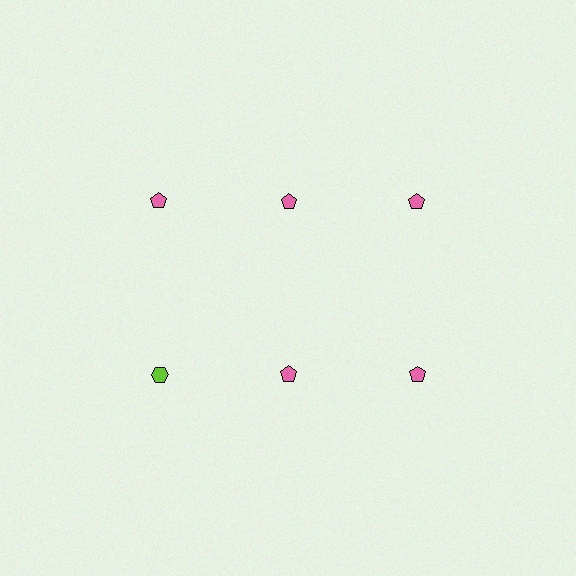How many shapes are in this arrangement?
There are 6 shapes arranged in a grid pattern.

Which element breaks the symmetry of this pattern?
The lime hexagon in the second row, leftmost column breaks the symmetry. All other shapes are pink pentagons.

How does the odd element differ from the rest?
It differs in both color (lime instead of pink) and shape (hexagon instead of pentagon).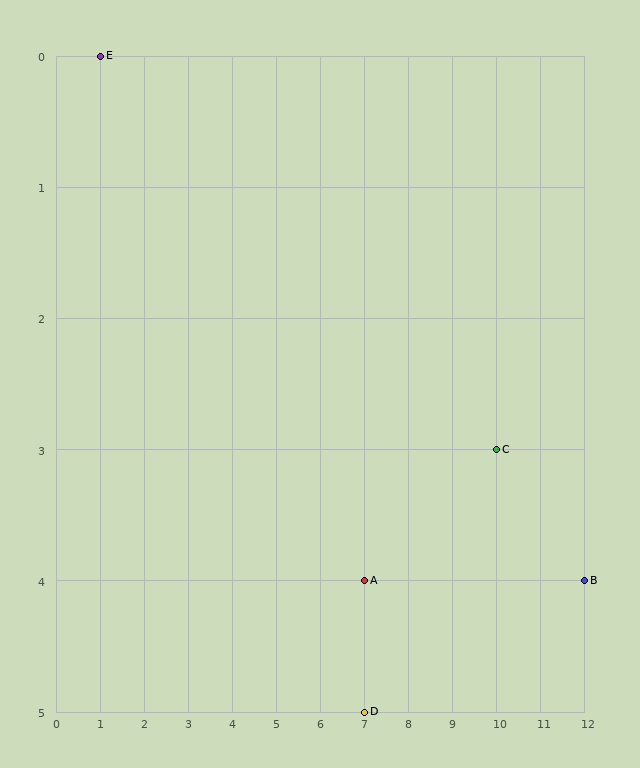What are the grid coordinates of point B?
Point B is at grid coordinates (12, 4).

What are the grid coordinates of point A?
Point A is at grid coordinates (7, 4).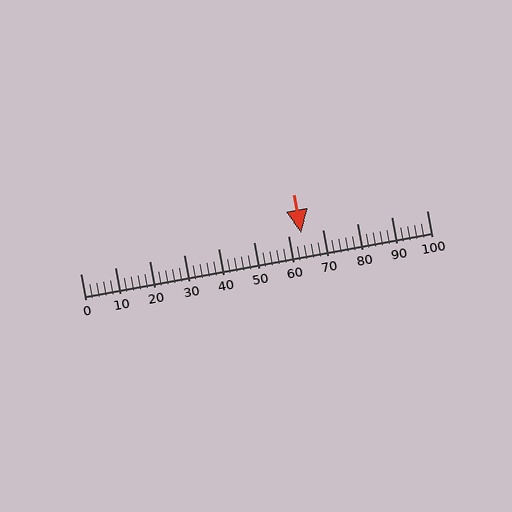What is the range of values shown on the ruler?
The ruler shows values from 0 to 100.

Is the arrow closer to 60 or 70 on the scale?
The arrow is closer to 60.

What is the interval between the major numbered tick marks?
The major tick marks are spaced 10 units apart.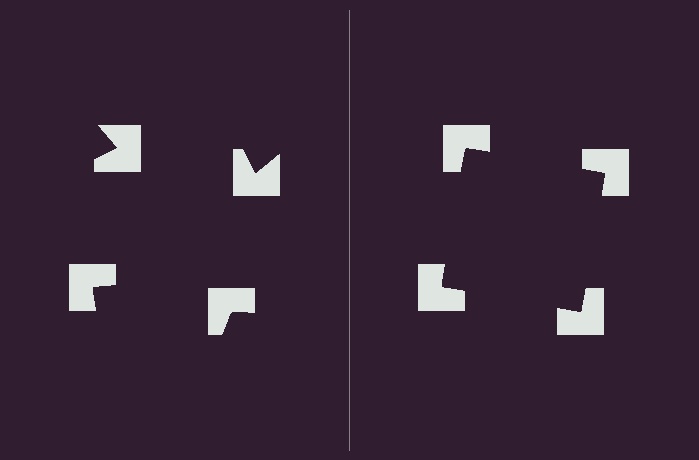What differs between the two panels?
The notched squares are positioned identically on both sides; only the wedge orientations differ. On the right they align to a square; on the left they are misaligned.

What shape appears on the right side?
An illusory square.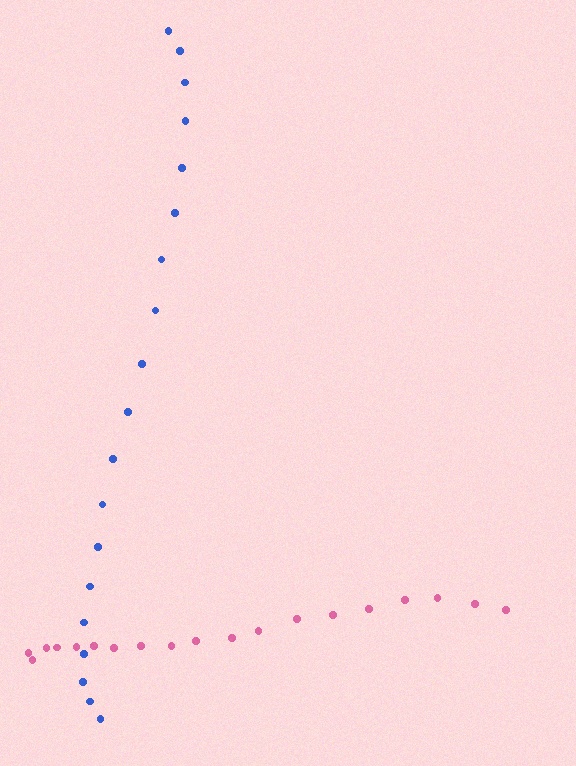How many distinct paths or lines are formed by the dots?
There are 2 distinct paths.